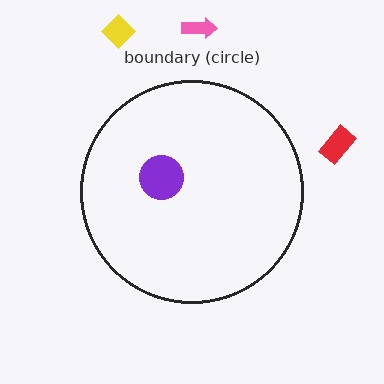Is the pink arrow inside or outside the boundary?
Outside.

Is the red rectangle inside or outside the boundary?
Outside.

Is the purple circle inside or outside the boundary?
Inside.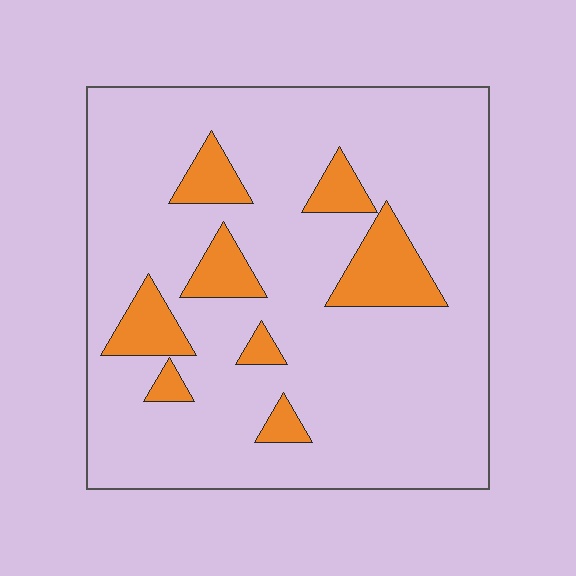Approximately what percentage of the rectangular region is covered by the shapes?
Approximately 15%.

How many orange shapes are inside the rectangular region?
8.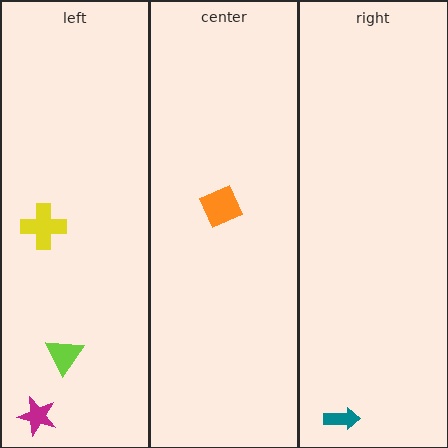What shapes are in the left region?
The lime triangle, the magenta star, the yellow cross.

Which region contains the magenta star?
The left region.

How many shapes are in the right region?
1.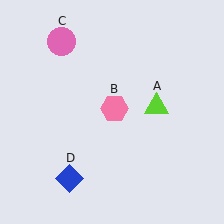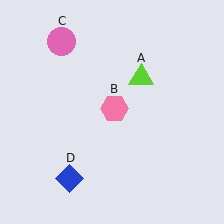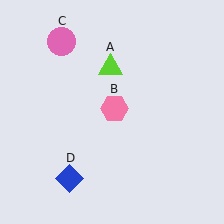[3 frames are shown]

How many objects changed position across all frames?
1 object changed position: lime triangle (object A).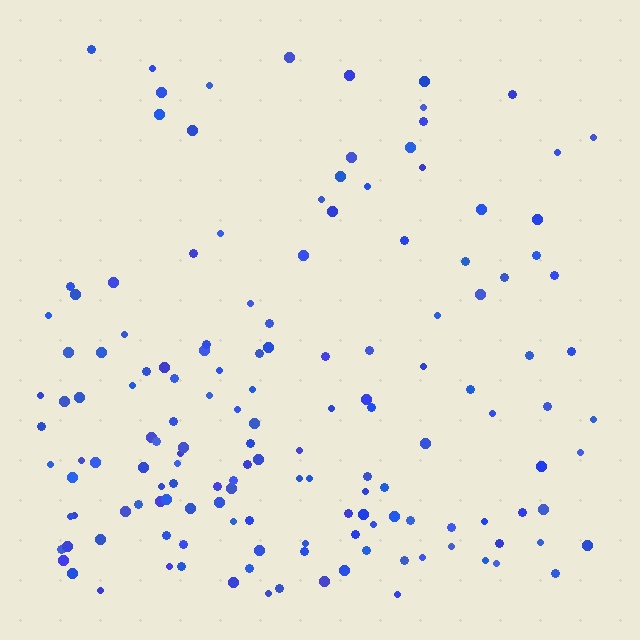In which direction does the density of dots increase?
From top to bottom, with the bottom side densest.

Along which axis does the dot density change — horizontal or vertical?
Vertical.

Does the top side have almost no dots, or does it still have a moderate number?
Still a moderate number, just noticeably fewer than the bottom.